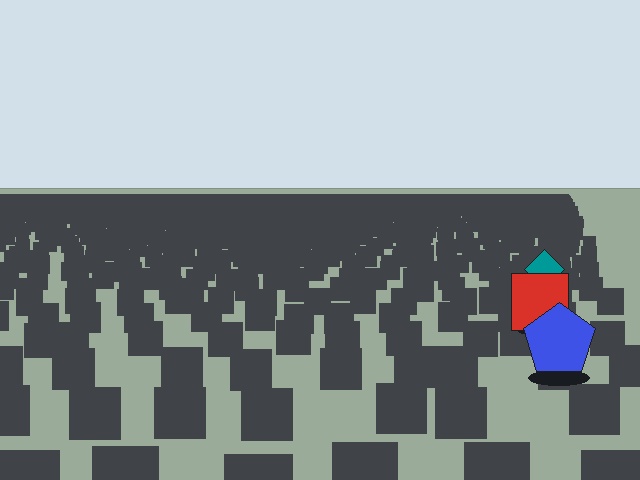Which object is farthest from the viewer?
The teal diamond is farthest from the viewer. It appears smaller and the ground texture around it is denser.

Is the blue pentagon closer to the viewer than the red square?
Yes. The blue pentagon is closer — you can tell from the texture gradient: the ground texture is coarser near it.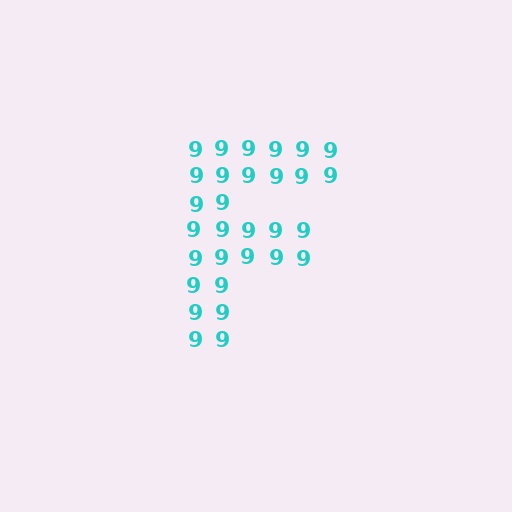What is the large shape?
The large shape is the letter F.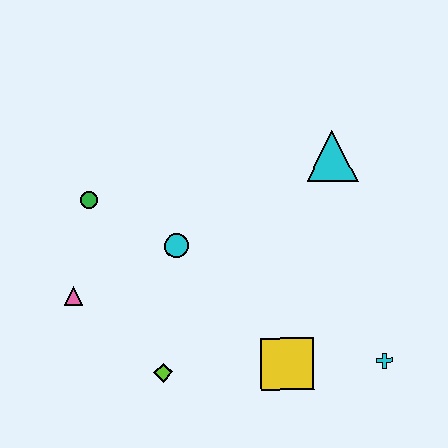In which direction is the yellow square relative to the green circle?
The yellow square is to the right of the green circle.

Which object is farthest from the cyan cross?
The green circle is farthest from the cyan cross.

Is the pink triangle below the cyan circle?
Yes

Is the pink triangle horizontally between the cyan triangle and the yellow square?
No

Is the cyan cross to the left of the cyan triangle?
No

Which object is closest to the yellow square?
The cyan cross is closest to the yellow square.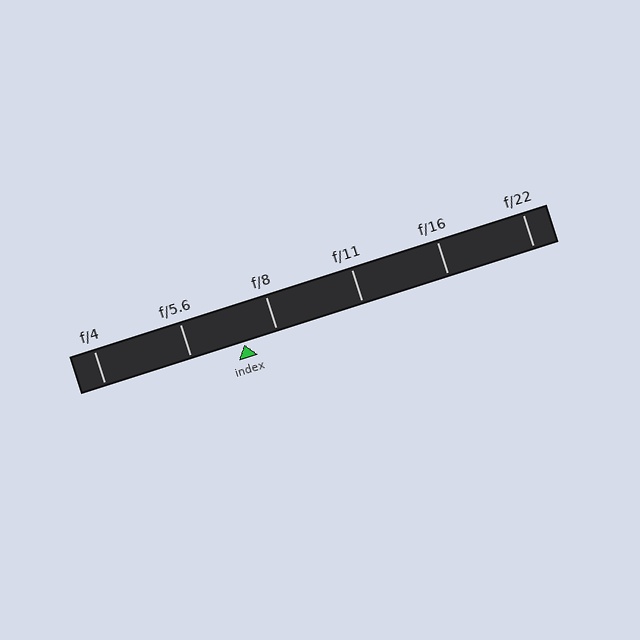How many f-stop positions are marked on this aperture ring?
There are 6 f-stop positions marked.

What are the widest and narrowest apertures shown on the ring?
The widest aperture shown is f/4 and the narrowest is f/22.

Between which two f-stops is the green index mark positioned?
The index mark is between f/5.6 and f/8.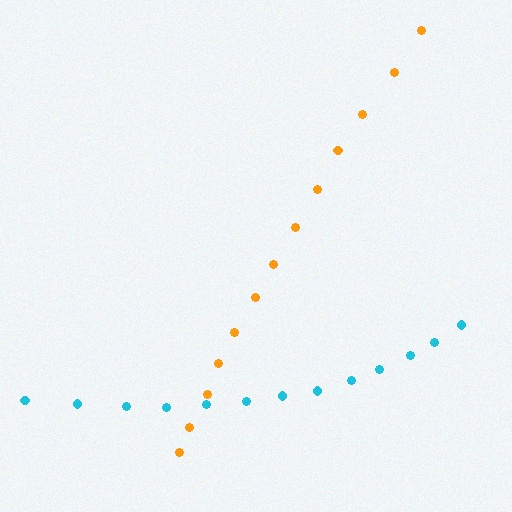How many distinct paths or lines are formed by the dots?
There are 2 distinct paths.